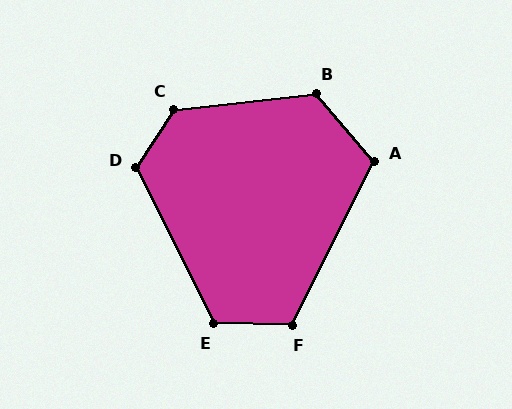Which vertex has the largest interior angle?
C, at approximately 129 degrees.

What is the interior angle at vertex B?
Approximately 125 degrees (obtuse).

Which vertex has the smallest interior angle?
A, at approximately 113 degrees.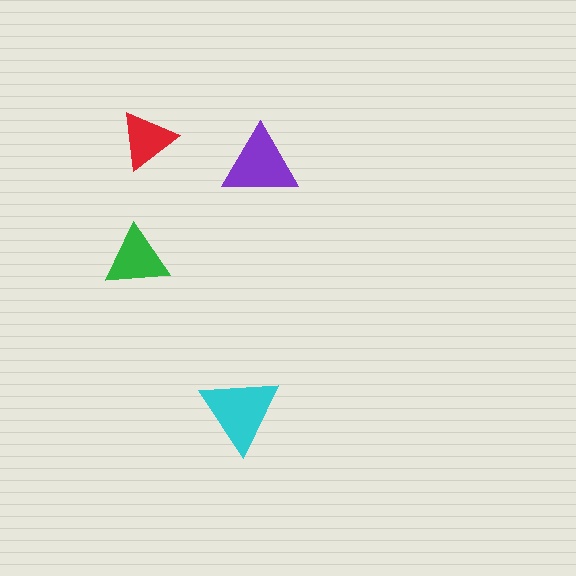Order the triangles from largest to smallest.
the cyan one, the purple one, the green one, the red one.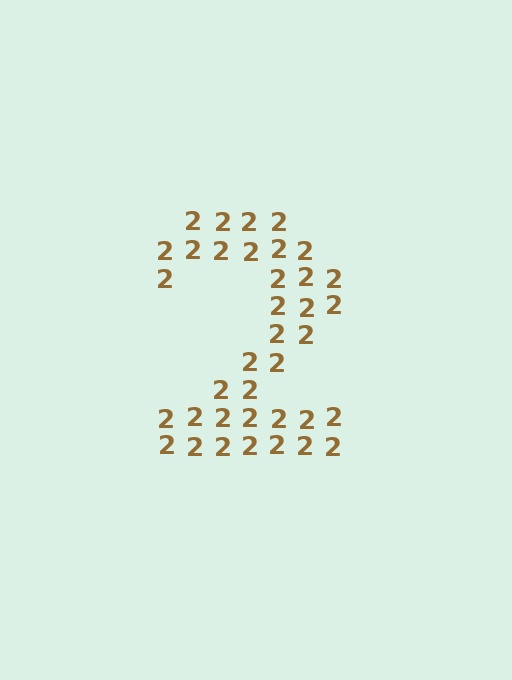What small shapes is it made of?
It is made of small digit 2's.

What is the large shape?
The large shape is the digit 2.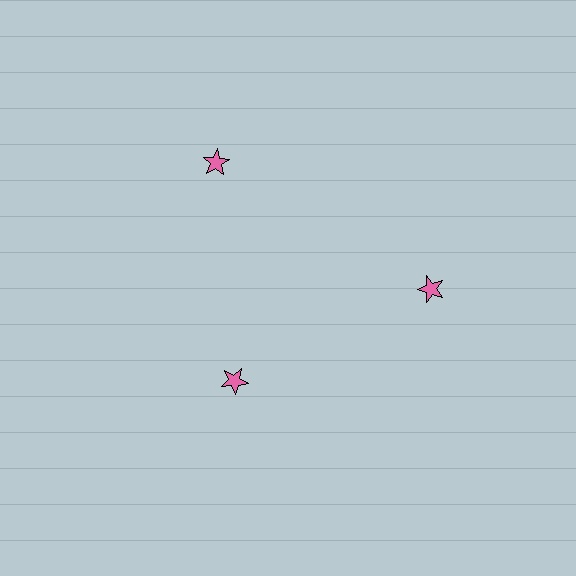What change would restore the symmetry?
The symmetry would be restored by moving it outward, back onto the ring so that all 3 stars sit at equal angles and equal distance from the center.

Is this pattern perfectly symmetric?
No. The 3 pink stars are arranged in a ring, but one element near the 7 o'clock position is pulled inward toward the center, breaking the 3-fold rotational symmetry.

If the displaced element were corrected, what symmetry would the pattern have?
It would have 3-fold rotational symmetry — the pattern would map onto itself every 120 degrees.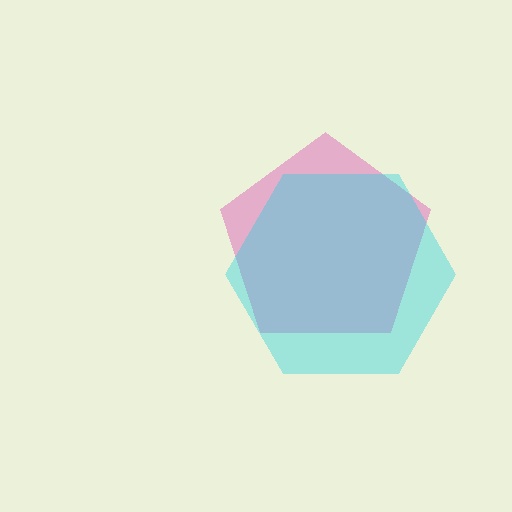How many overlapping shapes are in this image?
There are 2 overlapping shapes in the image.